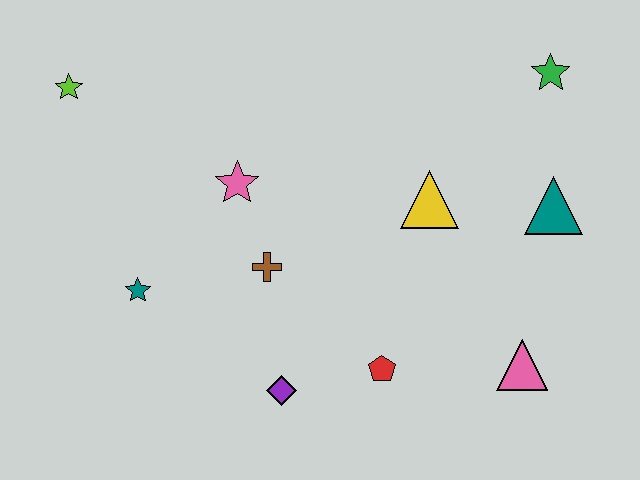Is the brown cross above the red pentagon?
Yes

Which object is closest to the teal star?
The brown cross is closest to the teal star.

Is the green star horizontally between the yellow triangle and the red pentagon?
No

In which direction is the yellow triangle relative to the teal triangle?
The yellow triangle is to the left of the teal triangle.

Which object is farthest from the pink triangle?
The lime star is farthest from the pink triangle.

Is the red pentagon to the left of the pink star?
No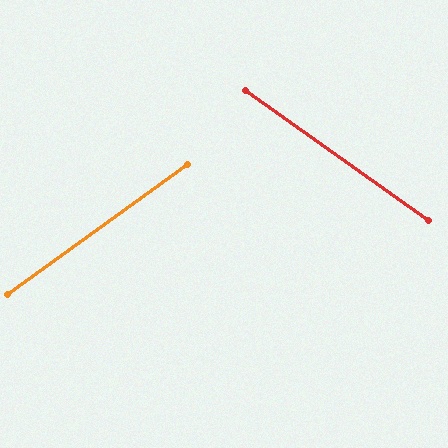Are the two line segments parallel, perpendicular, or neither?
Neither parallel nor perpendicular — they differ by about 71°.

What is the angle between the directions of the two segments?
Approximately 71 degrees.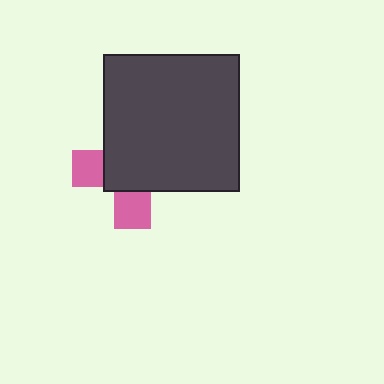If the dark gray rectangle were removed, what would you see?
You would see the complete pink cross.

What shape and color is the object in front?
The object in front is a dark gray rectangle.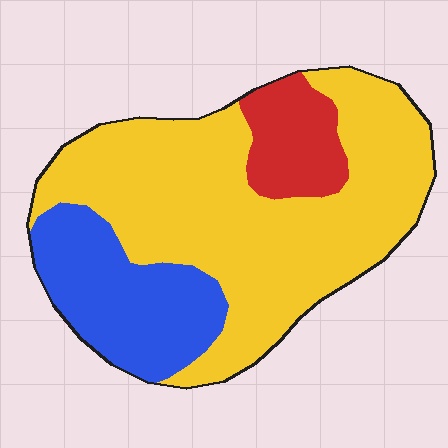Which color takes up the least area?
Red, at roughly 10%.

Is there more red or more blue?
Blue.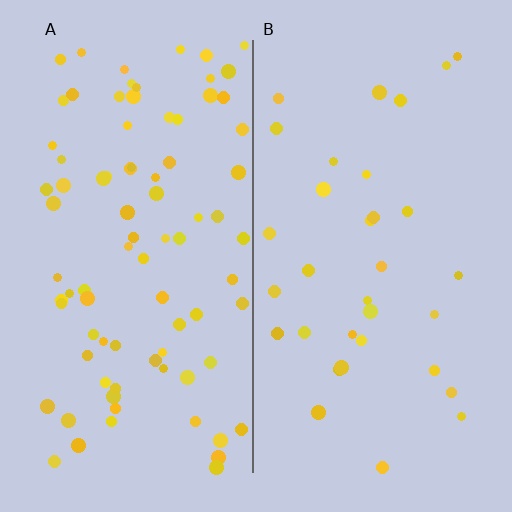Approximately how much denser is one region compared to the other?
Approximately 2.5× — region A over region B.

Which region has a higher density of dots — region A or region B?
A (the left).